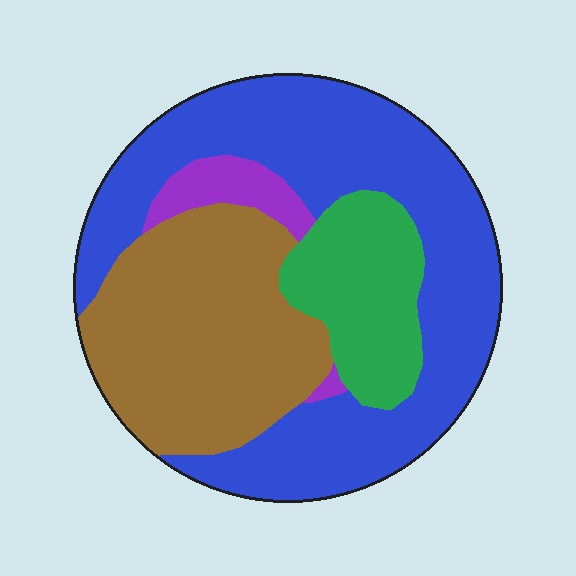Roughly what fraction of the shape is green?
Green covers around 15% of the shape.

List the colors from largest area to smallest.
From largest to smallest: blue, brown, green, purple.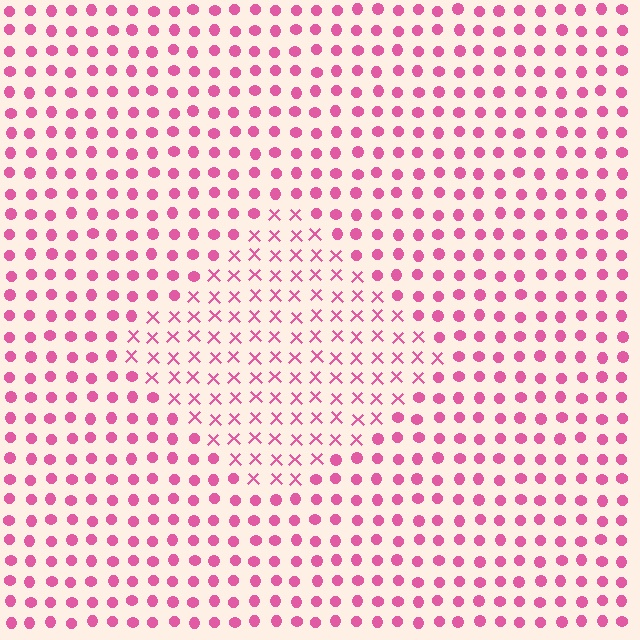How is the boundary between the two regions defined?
The boundary is defined by a change in element shape: X marks inside vs. circles outside. All elements share the same color and spacing.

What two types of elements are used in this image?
The image uses X marks inside the diamond region and circles outside it.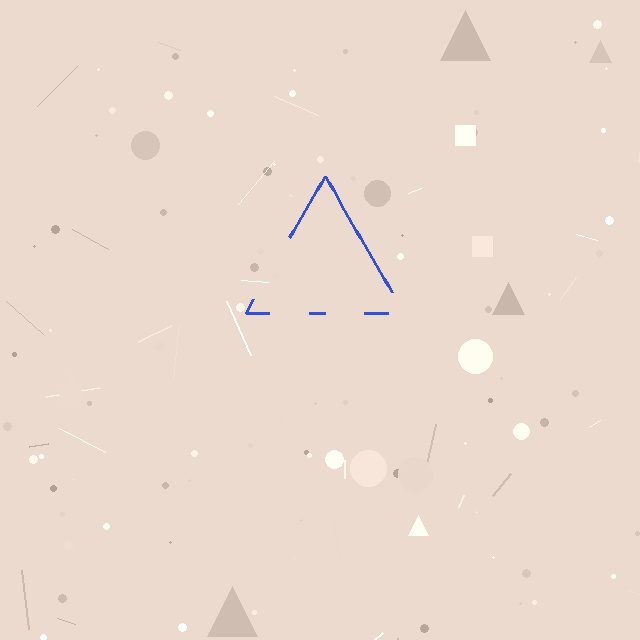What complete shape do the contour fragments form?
The contour fragments form a triangle.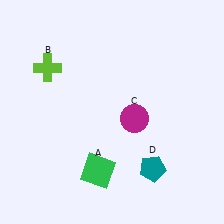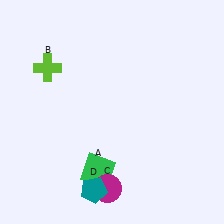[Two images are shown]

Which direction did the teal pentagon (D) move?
The teal pentagon (D) moved left.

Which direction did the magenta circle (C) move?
The magenta circle (C) moved down.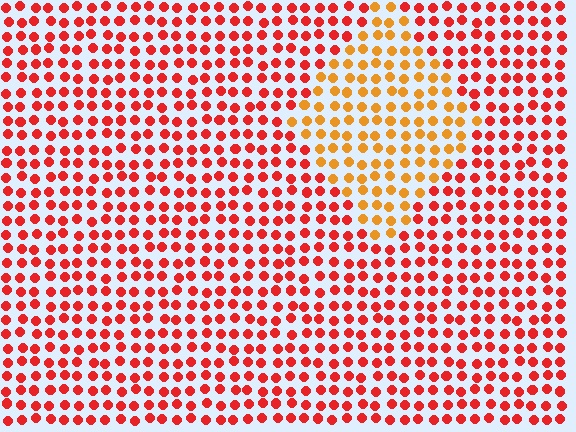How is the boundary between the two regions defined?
The boundary is defined purely by a slight shift in hue (about 36 degrees). Spacing, size, and orientation are identical on both sides.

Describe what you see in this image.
The image is filled with small red elements in a uniform arrangement. A diamond-shaped region is visible where the elements are tinted to a slightly different hue, forming a subtle color boundary.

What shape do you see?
I see a diamond.